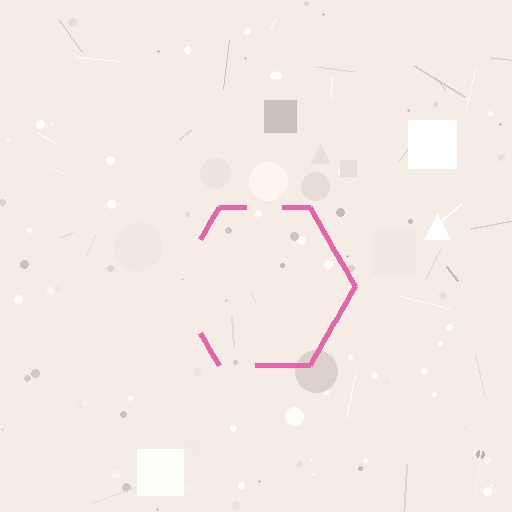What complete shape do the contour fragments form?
The contour fragments form a hexagon.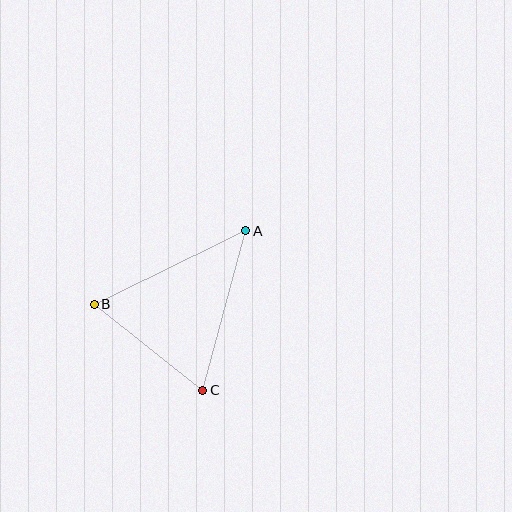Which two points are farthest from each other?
Points A and B are farthest from each other.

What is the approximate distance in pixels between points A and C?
The distance between A and C is approximately 165 pixels.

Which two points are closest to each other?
Points B and C are closest to each other.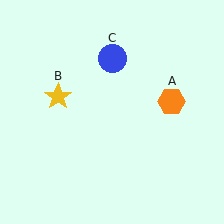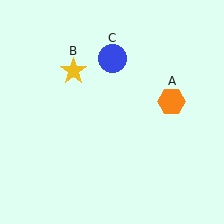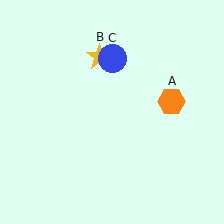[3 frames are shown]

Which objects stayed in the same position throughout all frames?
Orange hexagon (object A) and blue circle (object C) remained stationary.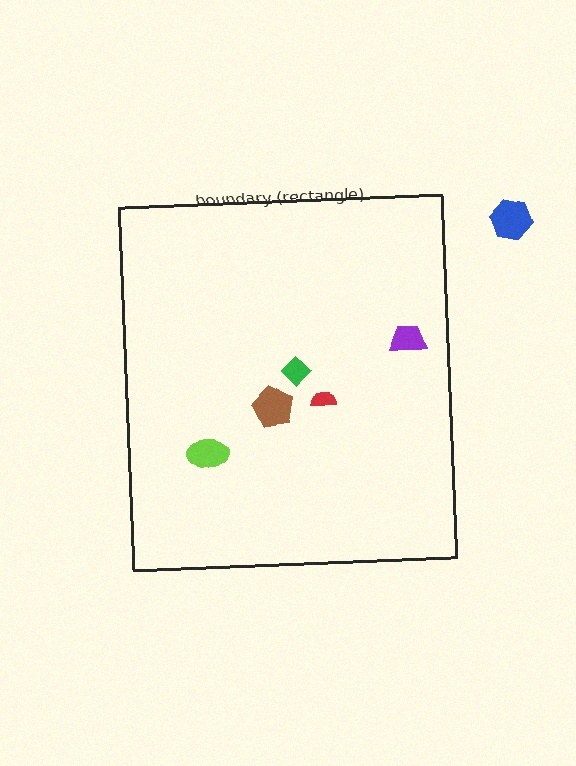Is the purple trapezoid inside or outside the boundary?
Inside.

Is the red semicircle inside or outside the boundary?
Inside.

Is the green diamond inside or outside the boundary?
Inside.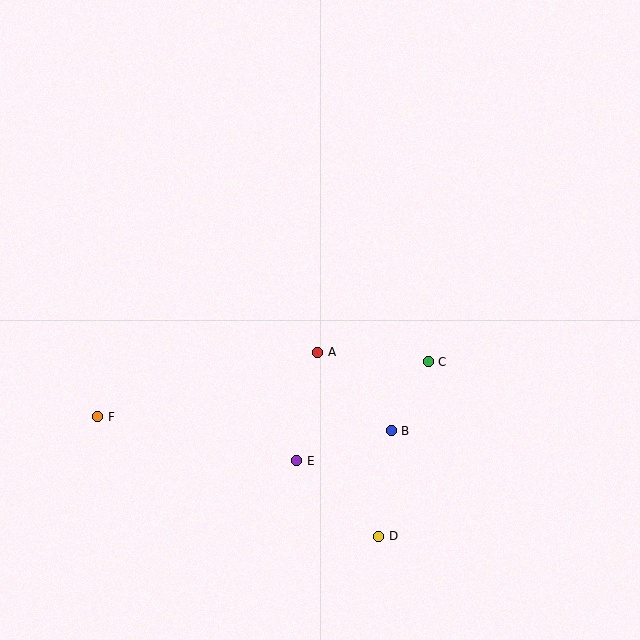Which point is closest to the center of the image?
Point A at (318, 352) is closest to the center.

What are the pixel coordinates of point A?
Point A is at (318, 352).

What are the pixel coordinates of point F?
Point F is at (98, 417).